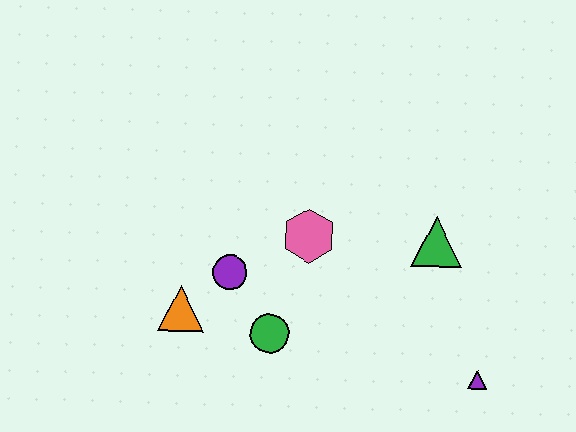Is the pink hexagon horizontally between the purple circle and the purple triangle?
Yes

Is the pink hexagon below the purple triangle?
No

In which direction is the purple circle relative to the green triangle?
The purple circle is to the left of the green triangle.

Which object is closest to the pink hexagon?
The purple circle is closest to the pink hexagon.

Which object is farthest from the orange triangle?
The purple triangle is farthest from the orange triangle.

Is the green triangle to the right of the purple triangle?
No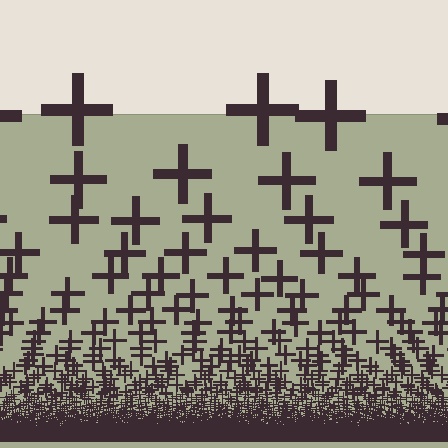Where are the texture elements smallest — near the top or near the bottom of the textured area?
Near the bottom.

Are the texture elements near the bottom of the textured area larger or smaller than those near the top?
Smaller. The gradient is inverted — elements near the bottom are smaller and denser.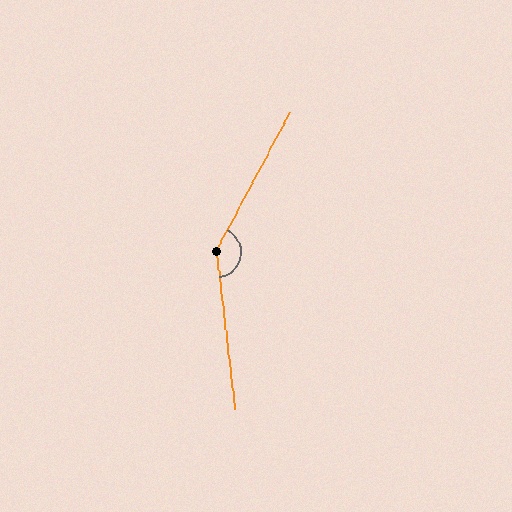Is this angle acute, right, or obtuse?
It is obtuse.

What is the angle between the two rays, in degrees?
Approximately 145 degrees.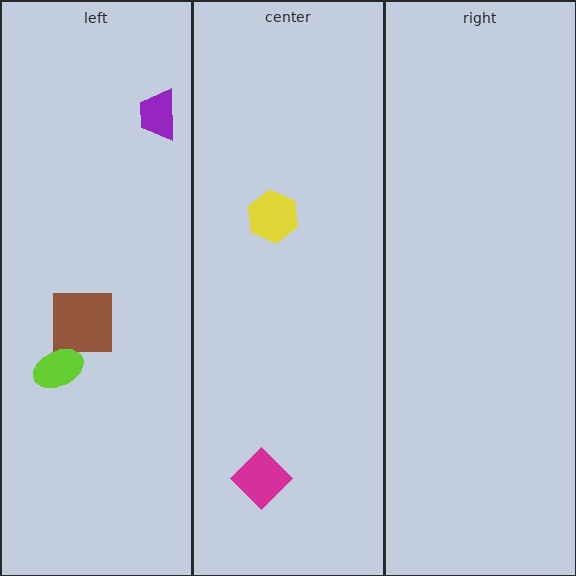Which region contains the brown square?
The left region.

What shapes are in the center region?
The magenta diamond, the yellow hexagon.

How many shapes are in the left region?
3.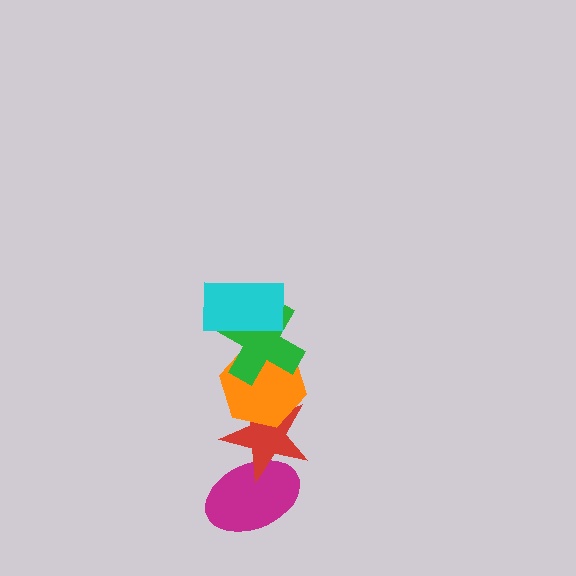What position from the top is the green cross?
The green cross is 2nd from the top.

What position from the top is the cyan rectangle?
The cyan rectangle is 1st from the top.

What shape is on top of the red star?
The orange hexagon is on top of the red star.